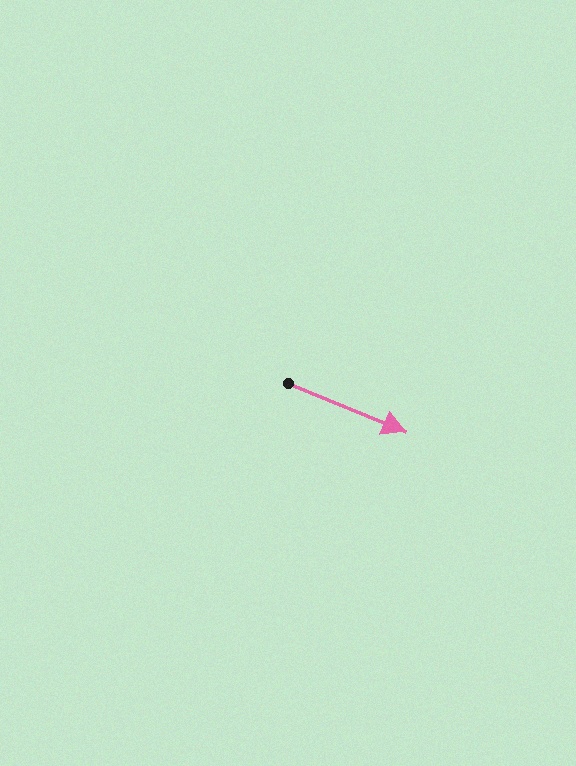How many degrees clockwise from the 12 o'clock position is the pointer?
Approximately 112 degrees.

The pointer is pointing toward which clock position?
Roughly 4 o'clock.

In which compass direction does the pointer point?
East.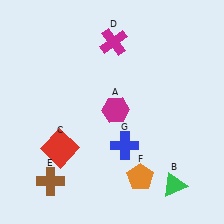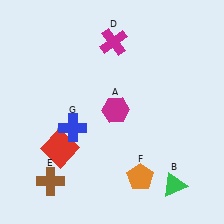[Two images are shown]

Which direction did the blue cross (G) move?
The blue cross (G) moved left.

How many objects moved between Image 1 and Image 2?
1 object moved between the two images.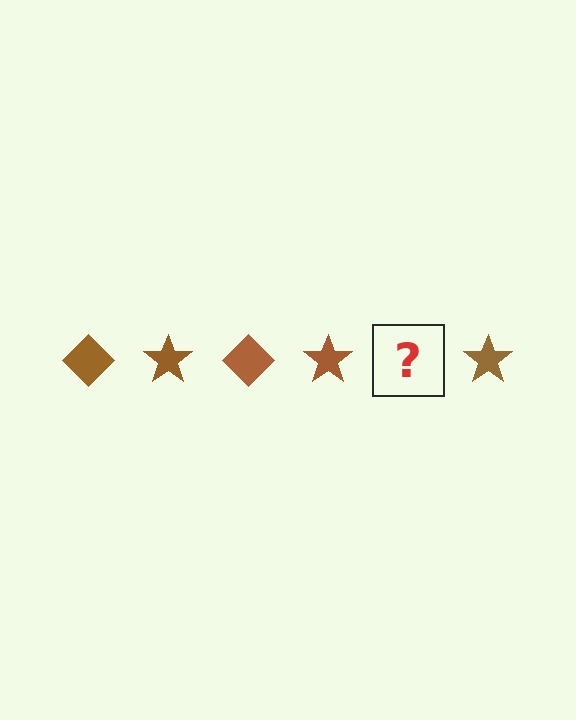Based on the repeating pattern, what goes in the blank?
The blank should be a brown diamond.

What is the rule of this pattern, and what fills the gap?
The rule is that the pattern cycles through diamond, star shapes in brown. The gap should be filled with a brown diamond.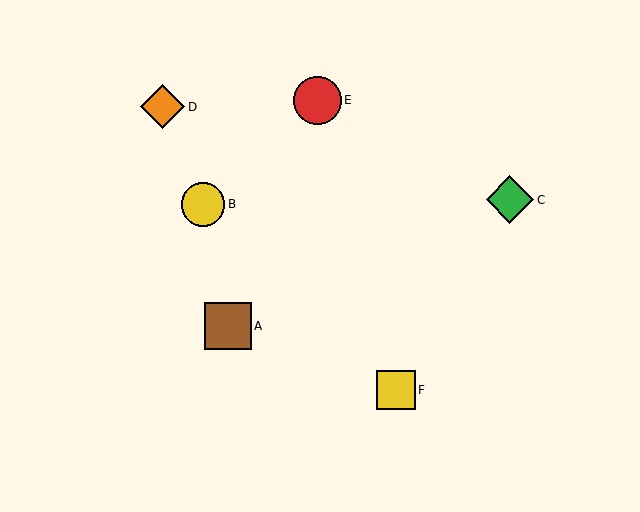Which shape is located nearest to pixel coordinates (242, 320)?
The brown square (labeled A) at (228, 326) is nearest to that location.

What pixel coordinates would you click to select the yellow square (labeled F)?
Click at (396, 390) to select the yellow square F.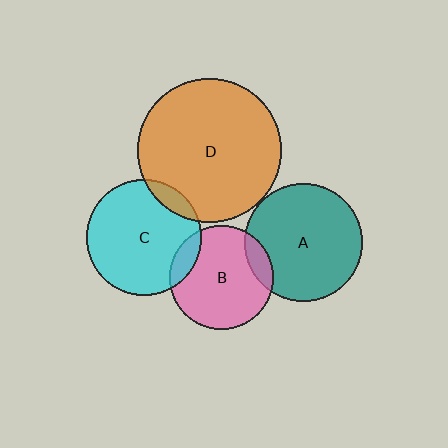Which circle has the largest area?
Circle D (orange).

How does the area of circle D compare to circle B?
Approximately 1.9 times.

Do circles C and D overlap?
Yes.